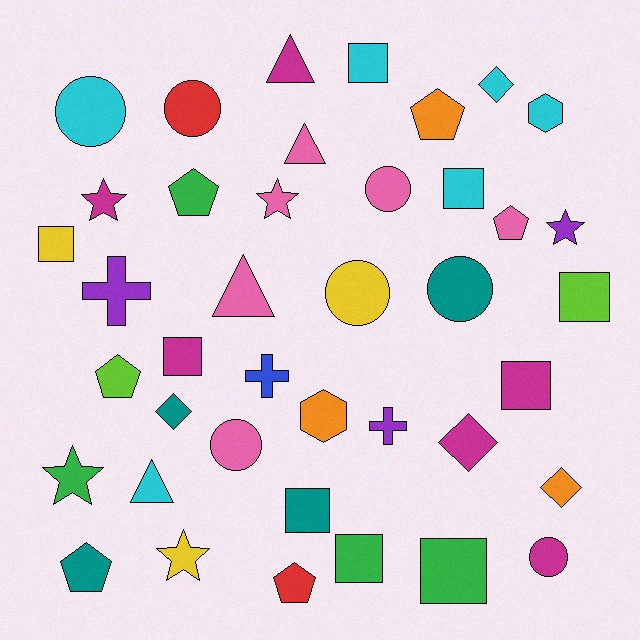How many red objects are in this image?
There are 2 red objects.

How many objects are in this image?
There are 40 objects.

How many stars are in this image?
There are 5 stars.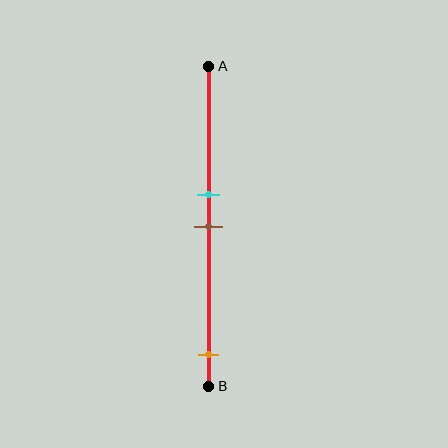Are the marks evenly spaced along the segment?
No, the marks are not evenly spaced.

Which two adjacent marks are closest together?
The cyan and brown marks are the closest adjacent pair.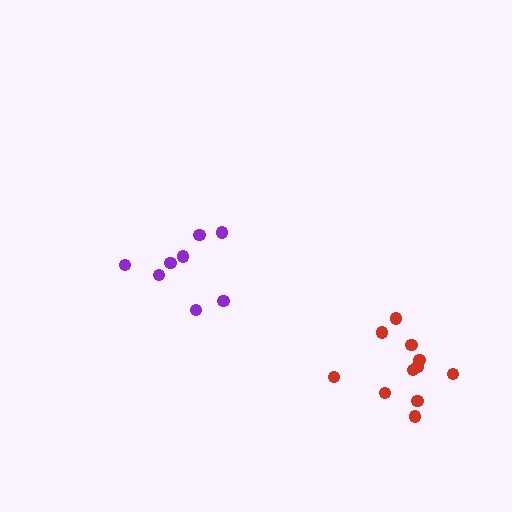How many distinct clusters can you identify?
There are 2 distinct clusters.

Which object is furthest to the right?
The red cluster is rightmost.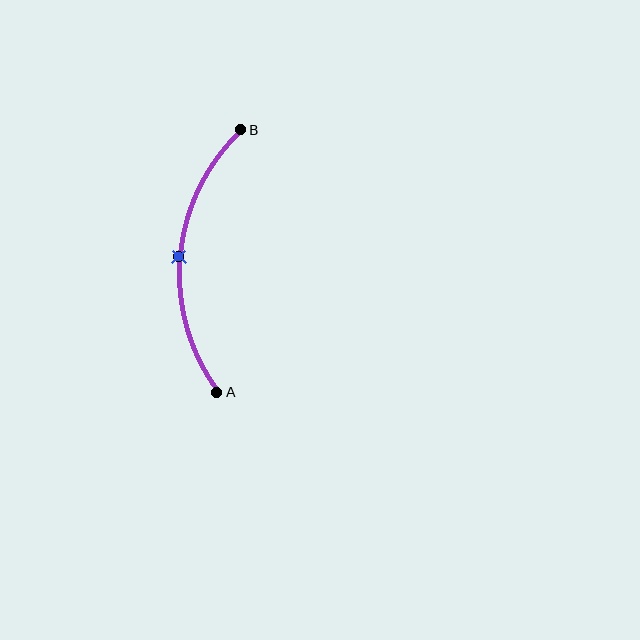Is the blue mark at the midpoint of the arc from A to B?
Yes. The blue mark lies on the arc at equal arc-length from both A and B — it is the arc midpoint.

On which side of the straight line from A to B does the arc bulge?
The arc bulges to the left of the straight line connecting A and B.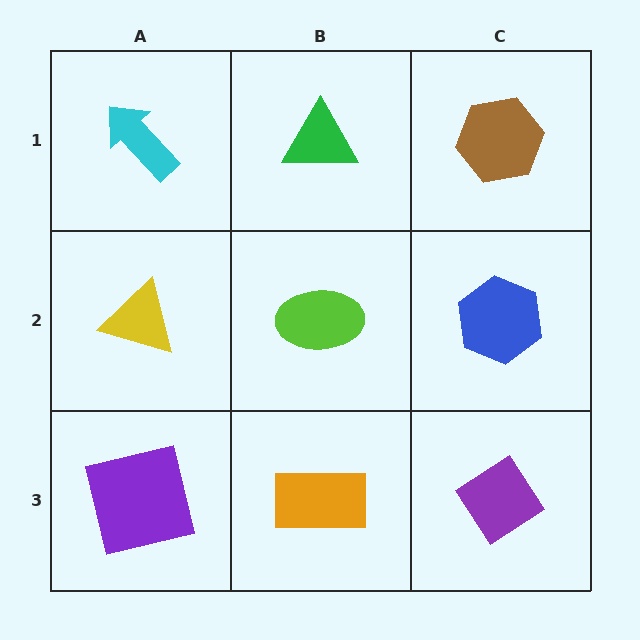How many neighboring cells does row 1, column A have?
2.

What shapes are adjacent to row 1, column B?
A lime ellipse (row 2, column B), a cyan arrow (row 1, column A), a brown hexagon (row 1, column C).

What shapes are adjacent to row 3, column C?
A blue hexagon (row 2, column C), an orange rectangle (row 3, column B).